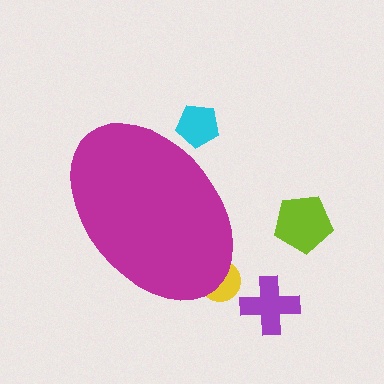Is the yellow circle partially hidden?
Yes, the yellow circle is partially hidden behind the magenta ellipse.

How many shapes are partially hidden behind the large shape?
2 shapes are partially hidden.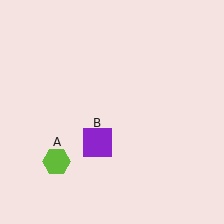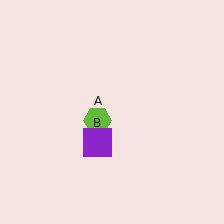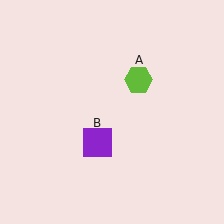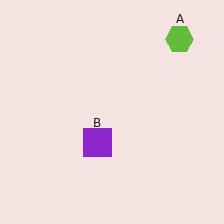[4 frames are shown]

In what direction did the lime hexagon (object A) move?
The lime hexagon (object A) moved up and to the right.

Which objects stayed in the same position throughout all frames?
Purple square (object B) remained stationary.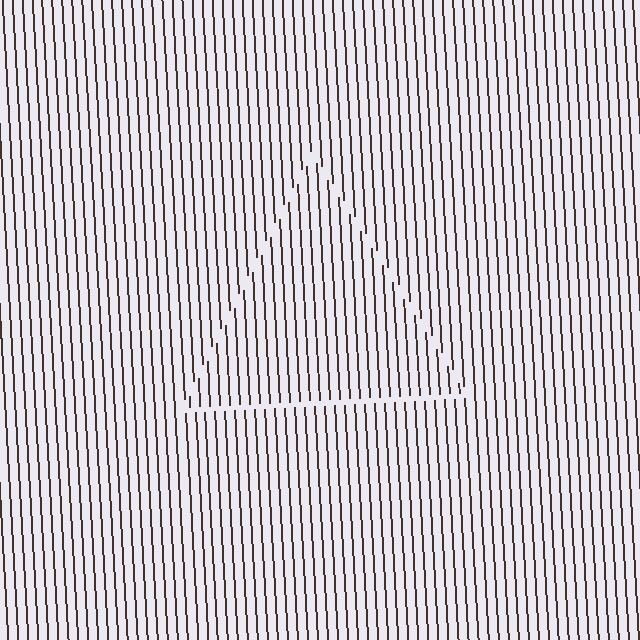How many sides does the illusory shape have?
3 sides — the line-ends trace a triangle.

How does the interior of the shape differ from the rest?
The interior of the shape contains the same grating, shifted by half a period — the contour is defined by the phase discontinuity where line-ends from the inner and outer gratings abut.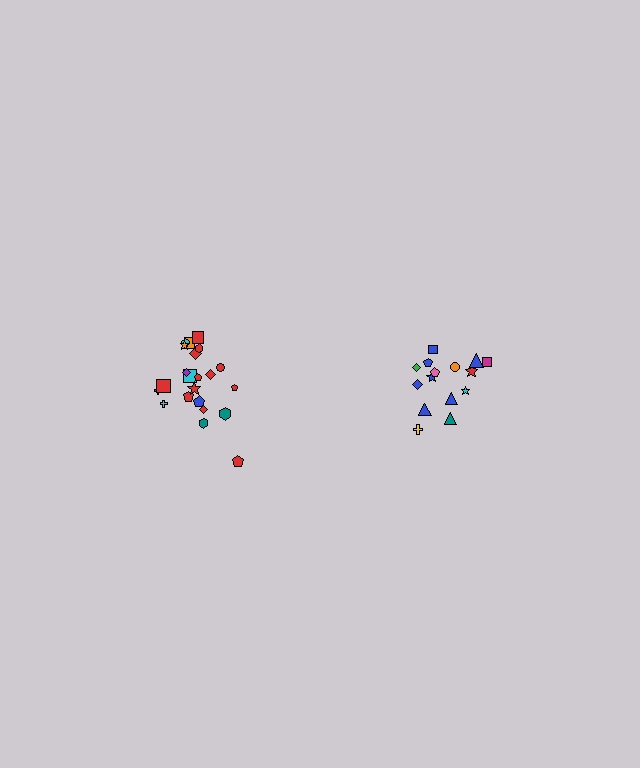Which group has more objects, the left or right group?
The left group.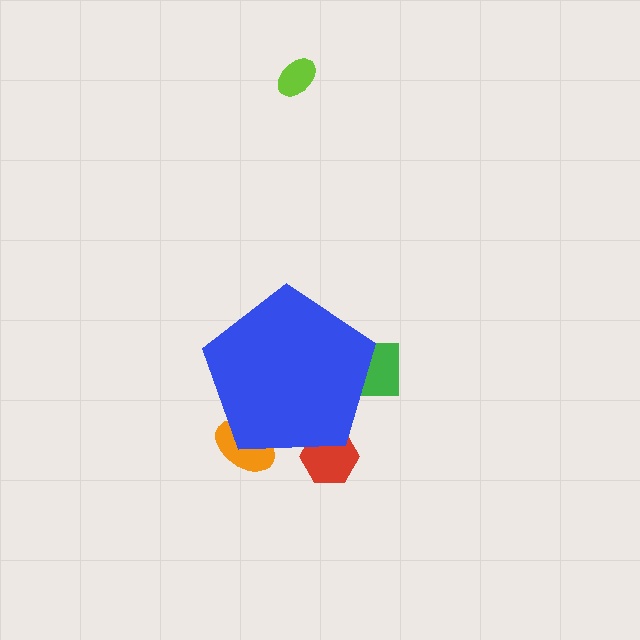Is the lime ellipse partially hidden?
No, the lime ellipse is fully visible.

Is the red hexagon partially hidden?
Yes, the red hexagon is partially hidden behind the blue pentagon.